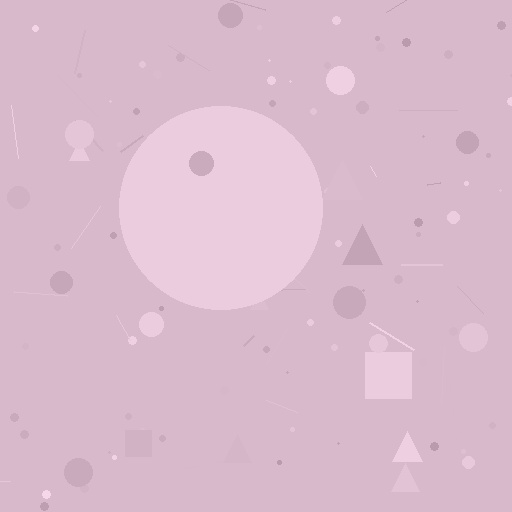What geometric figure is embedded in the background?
A circle is embedded in the background.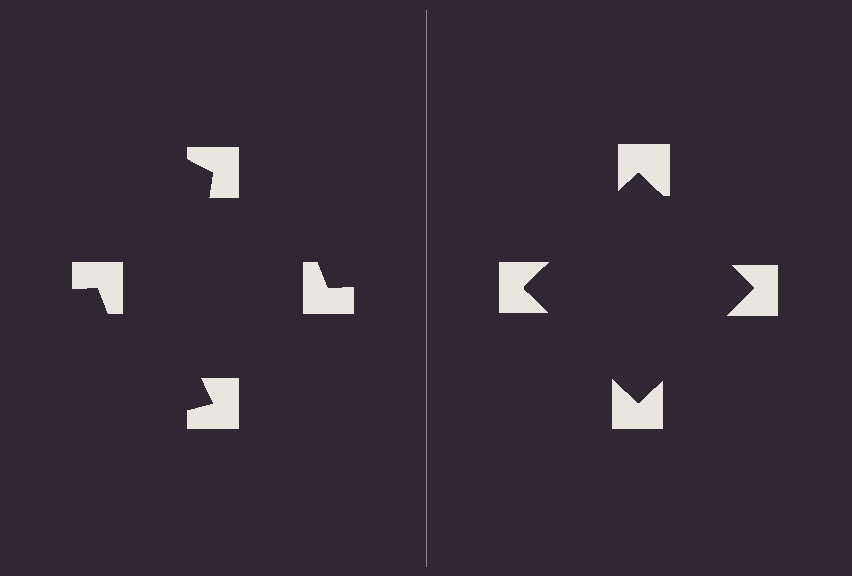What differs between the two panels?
The notched squares are positioned identically on both sides; only the wedge orientations differ. On the right they align to a square; on the left they are misaligned.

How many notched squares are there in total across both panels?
8 — 4 on each side.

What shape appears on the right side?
An illusory square.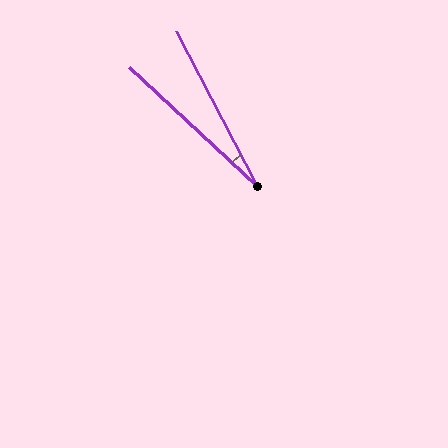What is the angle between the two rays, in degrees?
Approximately 19 degrees.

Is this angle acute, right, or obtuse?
It is acute.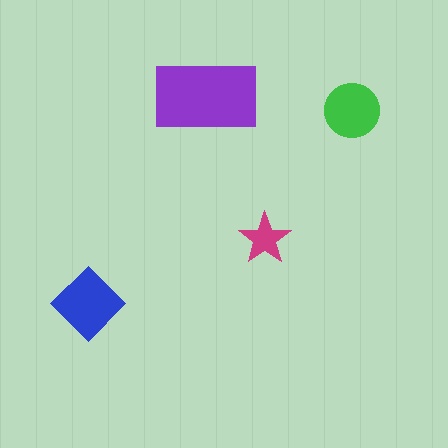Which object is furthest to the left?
The blue diamond is leftmost.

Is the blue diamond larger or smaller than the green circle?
Larger.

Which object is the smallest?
The magenta star.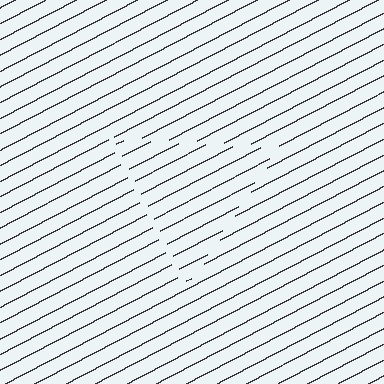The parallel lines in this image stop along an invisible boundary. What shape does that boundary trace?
An illusory triangle. The interior of the shape contains the same grating, shifted by half a period — the contour is defined by the phase discontinuity where line-ends from the inner and outer gratings abut.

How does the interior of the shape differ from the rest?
The interior of the shape contains the same grating, shifted by half a period — the contour is defined by the phase discontinuity where line-ends from the inner and outer gratings abut.